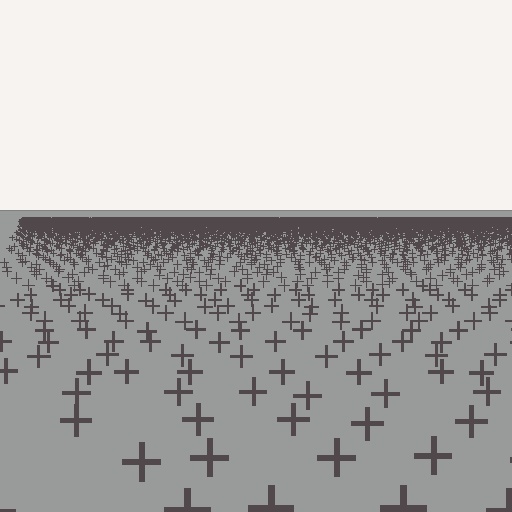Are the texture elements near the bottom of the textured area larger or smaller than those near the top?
Larger. Near the bottom, elements are closer to the viewer and appear at a bigger on-screen size.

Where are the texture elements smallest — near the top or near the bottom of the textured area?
Near the top.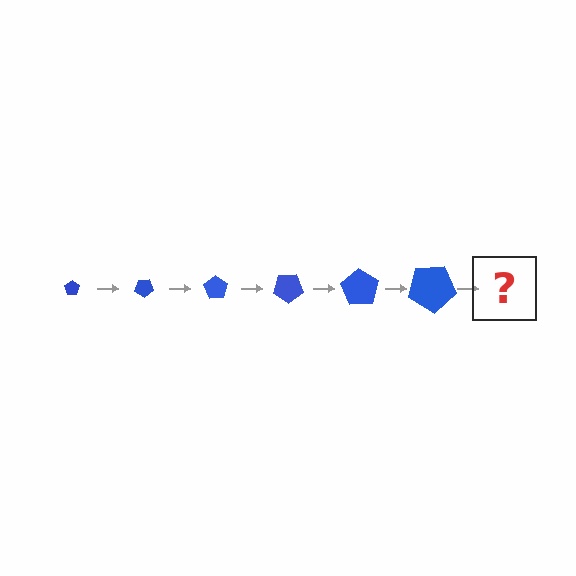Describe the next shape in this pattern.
It should be a pentagon, larger than the previous one and rotated 210 degrees from the start.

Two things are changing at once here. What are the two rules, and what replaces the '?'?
The two rules are that the pentagon grows larger each step and it rotates 35 degrees each step. The '?' should be a pentagon, larger than the previous one and rotated 210 degrees from the start.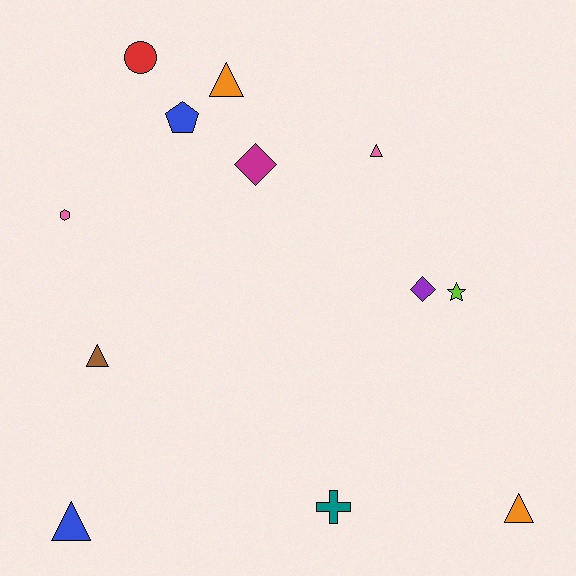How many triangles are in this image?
There are 5 triangles.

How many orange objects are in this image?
There are 2 orange objects.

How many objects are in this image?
There are 12 objects.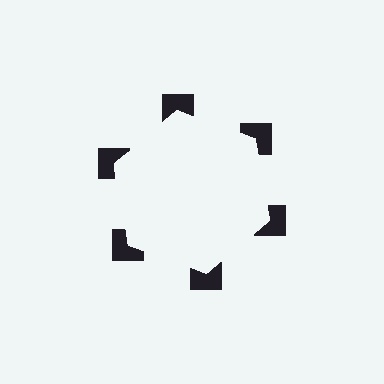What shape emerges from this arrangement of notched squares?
An illusory hexagon — its edges are inferred from the aligned wedge cuts in the notched squares, not physically drawn.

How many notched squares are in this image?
There are 6 — one at each vertex of the illusory hexagon.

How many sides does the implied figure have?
6 sides.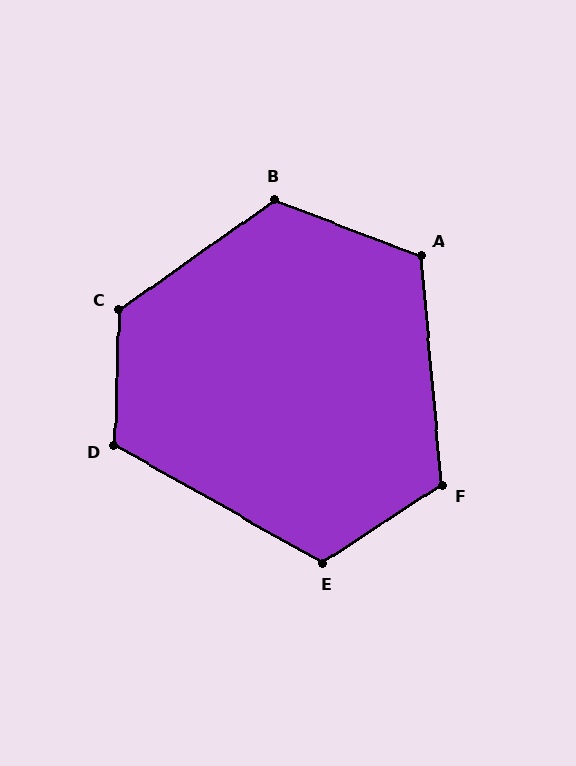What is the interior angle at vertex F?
Approximately 119 degrees (obtuse).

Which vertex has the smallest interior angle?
A, at approximately 116 degrees.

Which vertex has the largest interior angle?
C, at approximately 127 degrees.